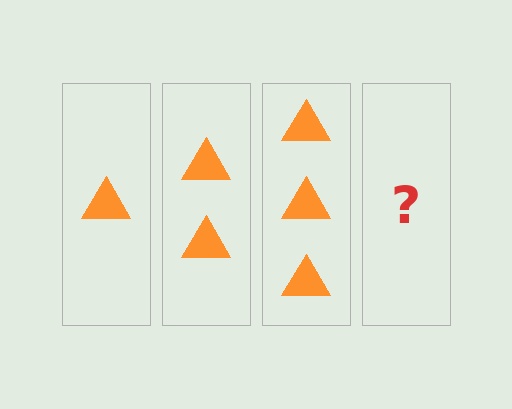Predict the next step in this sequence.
The next step is 4 triangles.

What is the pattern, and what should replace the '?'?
The pattern is that each step adds one more triangle. The '?' should be 4 triangles.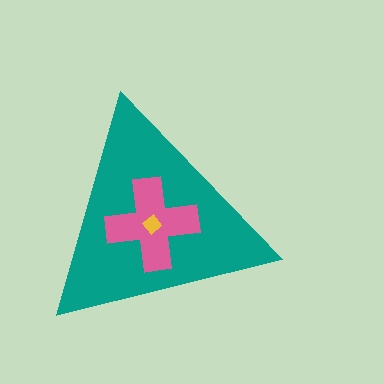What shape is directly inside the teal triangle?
The pink cross.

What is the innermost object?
The yellow diamond.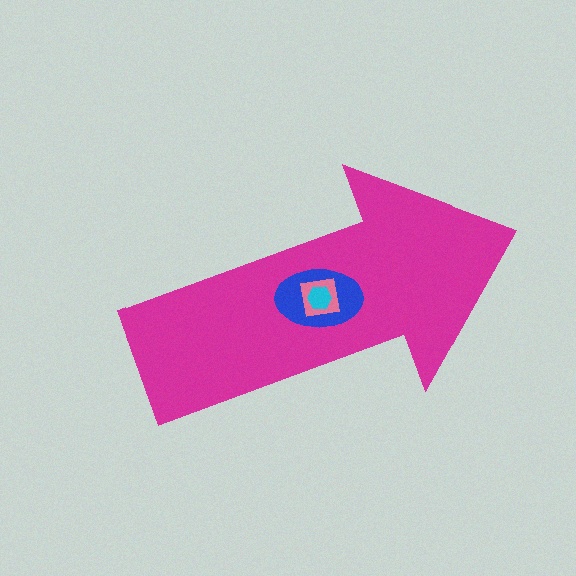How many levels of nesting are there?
4.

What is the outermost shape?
The magenta arrow.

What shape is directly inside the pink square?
The cyan hexagon.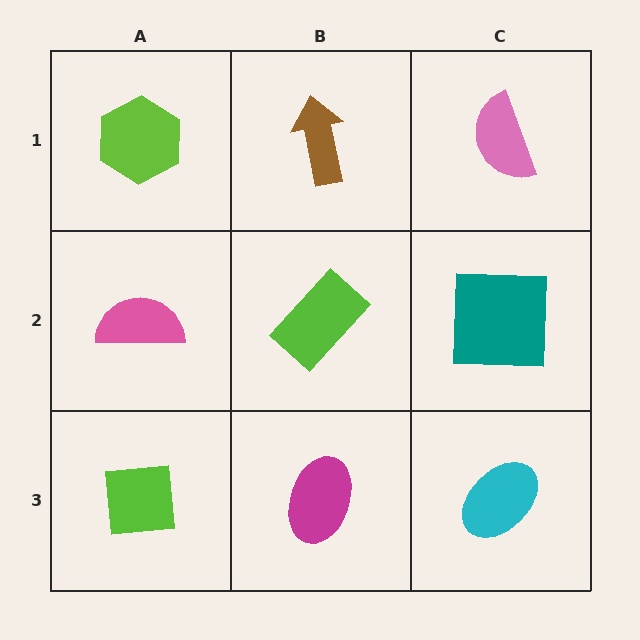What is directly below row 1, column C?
A teal square.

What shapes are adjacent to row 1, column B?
A lime rectangle (row 2, column B), a lime hexagon (row 1, column A), a pink semicircle (row 1, column C).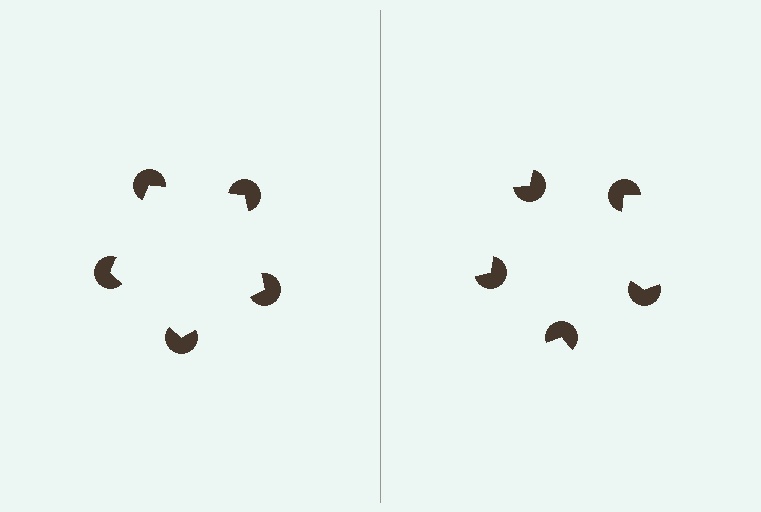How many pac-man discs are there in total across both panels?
10 — 5 on each side.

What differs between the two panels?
The pac-man discs are positioned identically on both sides; only the wedge orientations differ. On the left they align to a pentagon; on the right they are misaligned.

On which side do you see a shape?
An illusory pentagon appears on the left side. On the right side the wedge cuts are rotated, so no coherent shape forms.